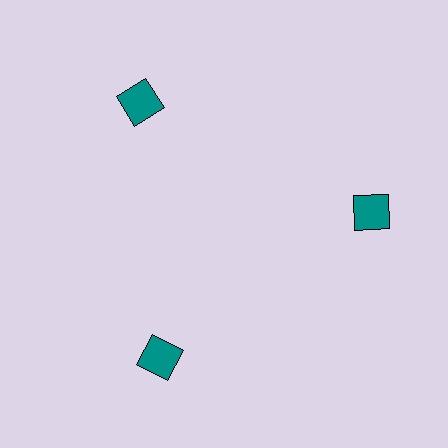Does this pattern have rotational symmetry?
Yes, this pattern has 3-fold rotational symmetry. It looks the same after rotating 120 degrees around the center.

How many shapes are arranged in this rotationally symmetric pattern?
There are 3 shapes, arranged in 3 groups of 1.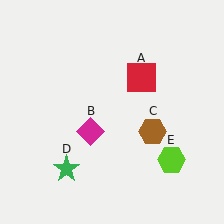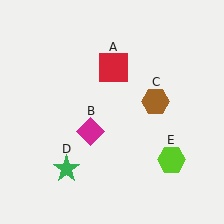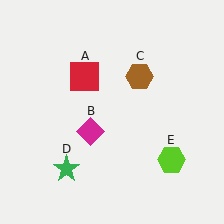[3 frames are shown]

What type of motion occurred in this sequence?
The red square (object A), brown hexagon (object C) rotated counterclockwise around the center of the scene.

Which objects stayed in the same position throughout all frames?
Magenta diamond (object B) and green star (object D) and lime hexagon (object E) remained stationary.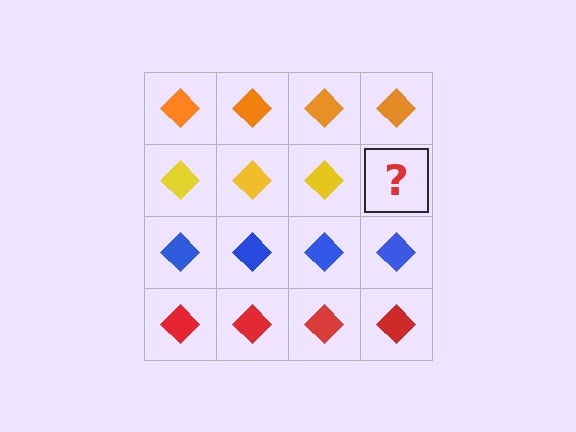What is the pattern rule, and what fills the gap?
The rule is that each row has a consistent color. The gap should be filled with a yellow diamond.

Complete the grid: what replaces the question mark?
The question mark should be replaced with a yellow diamond.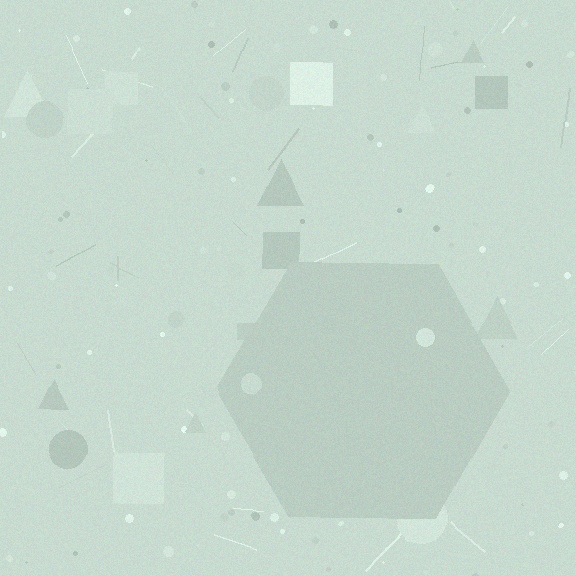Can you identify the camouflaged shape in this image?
The camouflaged shape is a hexagon.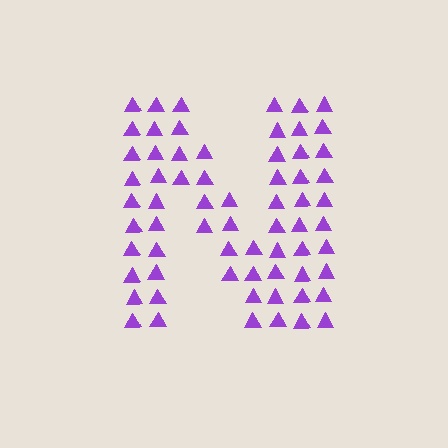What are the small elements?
The small elements are triangles.